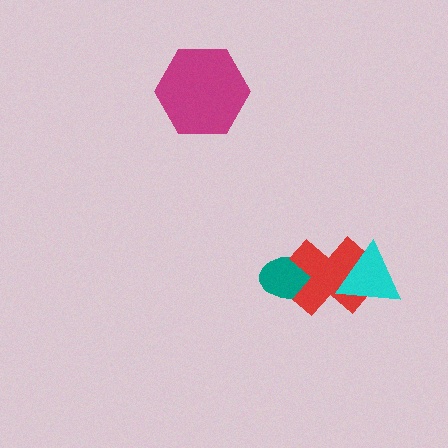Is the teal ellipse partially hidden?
Yes, it is partially covered by another shape.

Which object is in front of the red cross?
The cyan triangle is in front of the red cross.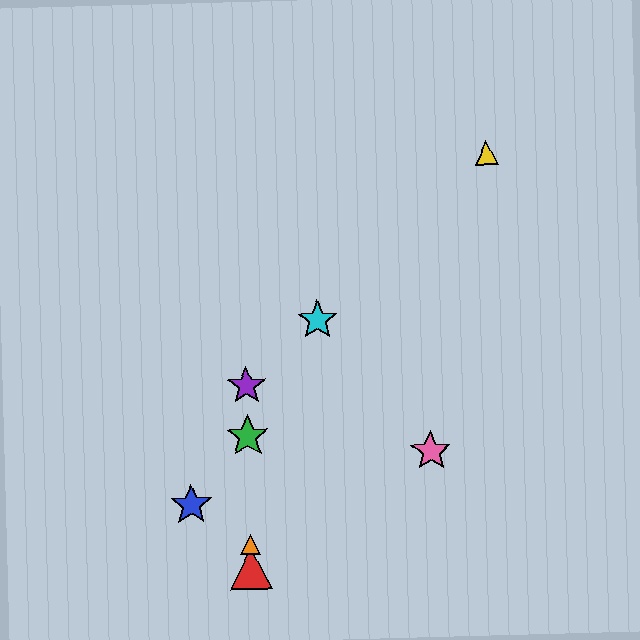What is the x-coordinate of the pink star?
The pink star is at x≈431.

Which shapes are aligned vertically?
The red triangle, the green star, the purple star, the orange triangle are aligned vertically.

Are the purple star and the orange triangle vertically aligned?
Yes, both are at x≈246.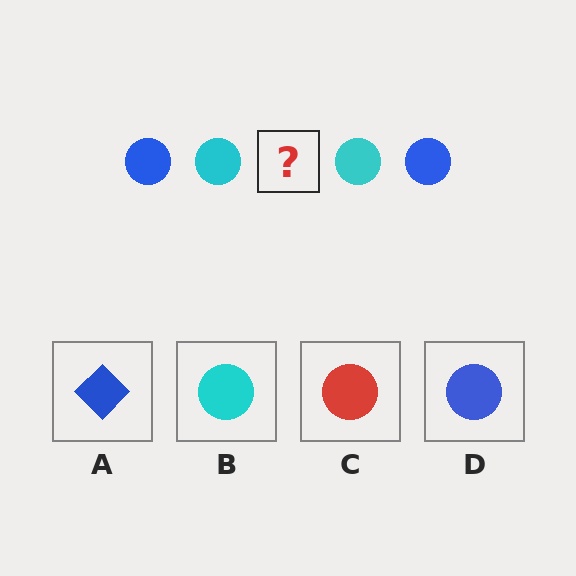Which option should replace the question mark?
Option D.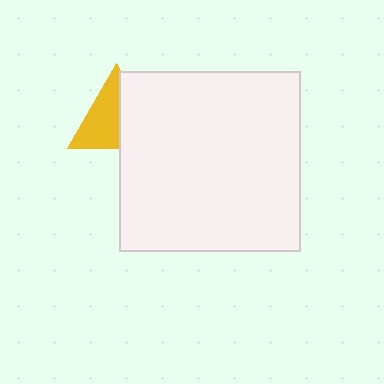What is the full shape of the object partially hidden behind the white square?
The partially hidden object is a yellow triangle.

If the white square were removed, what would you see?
You would see the complete yellow triangle.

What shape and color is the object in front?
The object in front is a white square.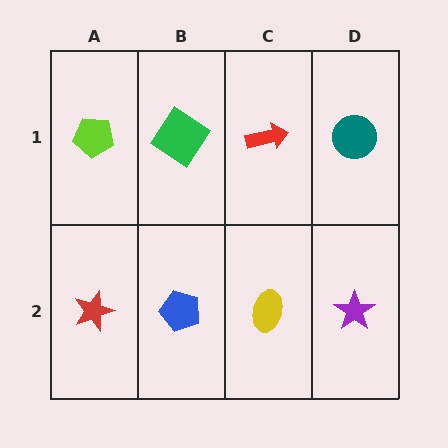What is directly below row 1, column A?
A red star.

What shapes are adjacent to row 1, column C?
A yellow ellipse (row 2, column C), a green diamond (row 1, column B), a teal circle (row 1, column D).